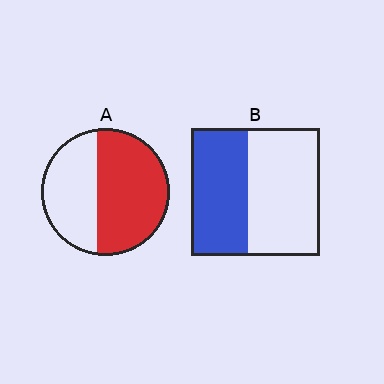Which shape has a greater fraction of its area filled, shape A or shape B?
Shape A.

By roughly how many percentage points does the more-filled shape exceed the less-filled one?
By roughly 15 percentage points (A over B).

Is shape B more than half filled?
No.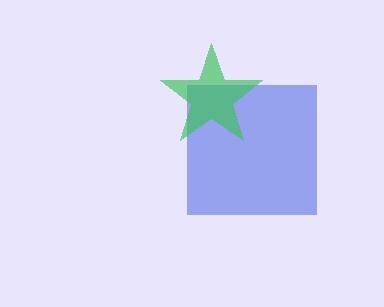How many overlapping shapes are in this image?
There are 2 overlapping shapes in the image.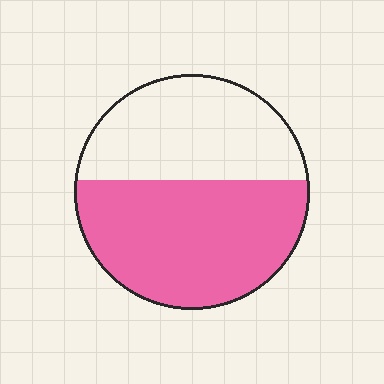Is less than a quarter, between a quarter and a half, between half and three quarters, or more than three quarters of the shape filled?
Between half and three quarters.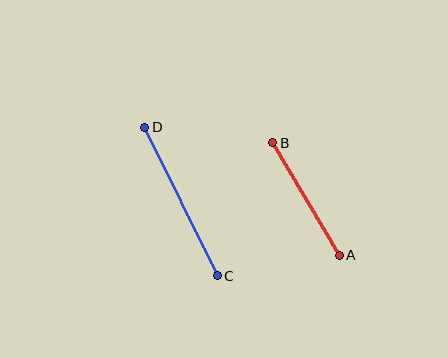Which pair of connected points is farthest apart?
Points C and D are farthest apart.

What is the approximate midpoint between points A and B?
The midpoint is at approximately (306, 199) pixels.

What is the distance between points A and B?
The distance is approximately 130 pixels.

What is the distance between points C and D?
The distance is approximately 165 pixels.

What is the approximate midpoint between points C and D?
The midpoint is at approximately (181, 202) pixels.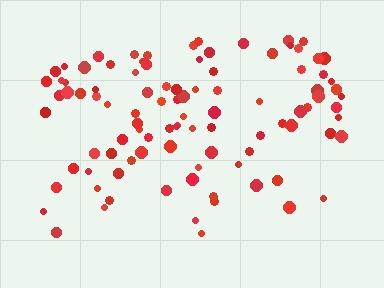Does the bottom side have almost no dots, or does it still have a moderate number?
Still a moderate number, just noticeably fewer than the top.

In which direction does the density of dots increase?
From bottom to top, with the top side densest.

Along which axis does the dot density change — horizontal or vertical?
Vertical.